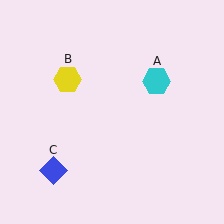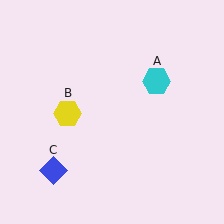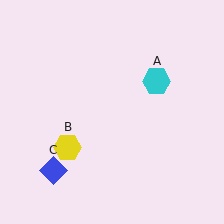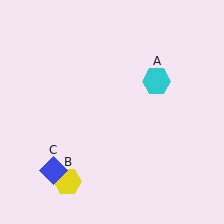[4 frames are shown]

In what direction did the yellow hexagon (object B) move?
The yellow hexagon (object B) moved down.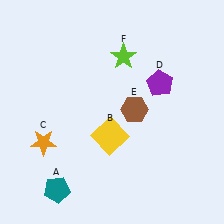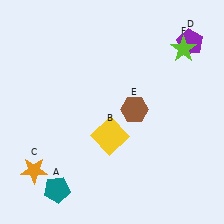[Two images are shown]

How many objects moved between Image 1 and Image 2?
3 objects moved between the two images.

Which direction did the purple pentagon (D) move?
The purple pentagon (D) moved up.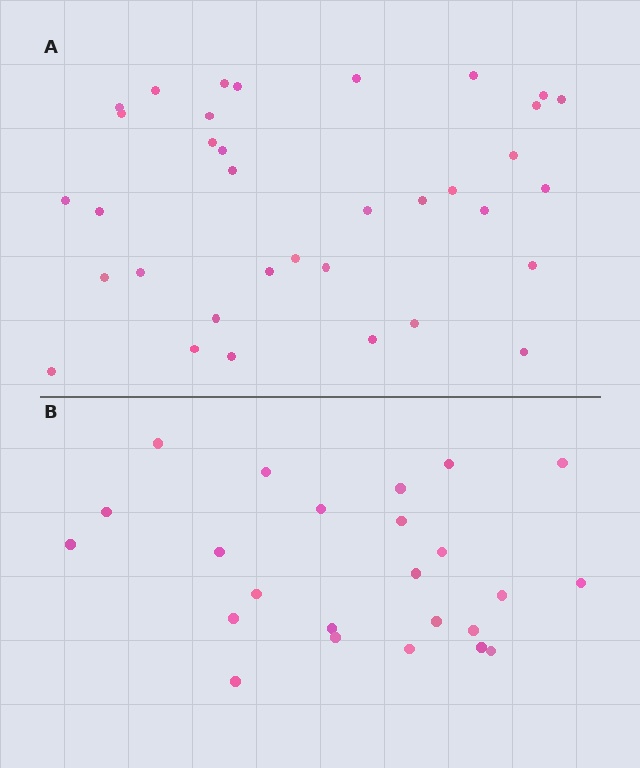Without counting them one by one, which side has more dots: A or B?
Region A (the top region) has more dots.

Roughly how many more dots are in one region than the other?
Region A has roughly 12 or so more dots than region B.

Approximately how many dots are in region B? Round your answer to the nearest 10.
About 20 dots. (The exact count is 24, which rounds to 20.)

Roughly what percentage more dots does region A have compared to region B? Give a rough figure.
About 45% more.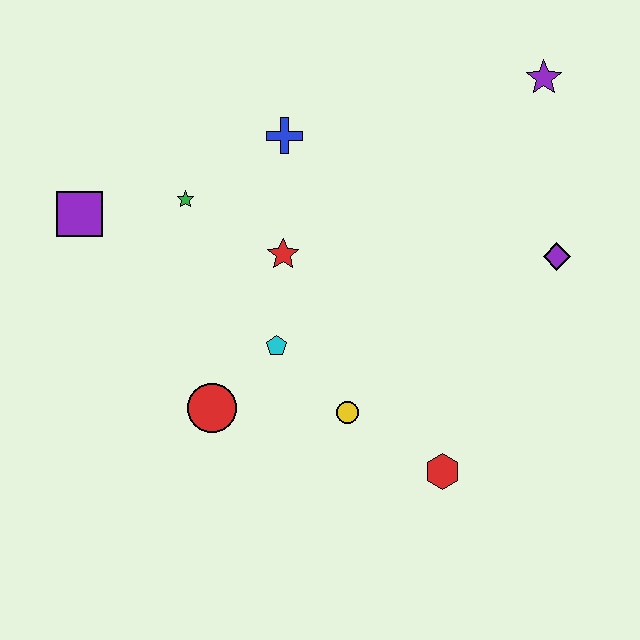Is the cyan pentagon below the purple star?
Yes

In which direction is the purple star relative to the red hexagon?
The purple star is above the red hexagon.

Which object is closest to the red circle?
The cyan pentagon is closest to the red circle.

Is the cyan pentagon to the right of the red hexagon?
No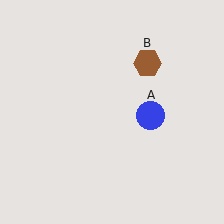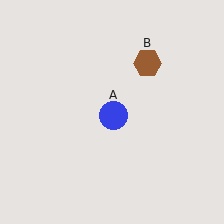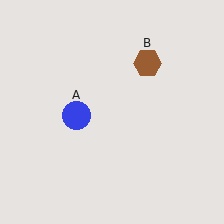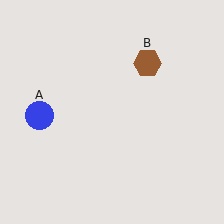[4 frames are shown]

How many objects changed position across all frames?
1 object changed position: blue circle (object A).